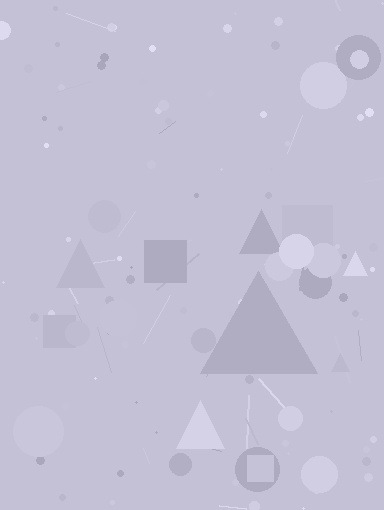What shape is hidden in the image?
A triangle is hidden in the image.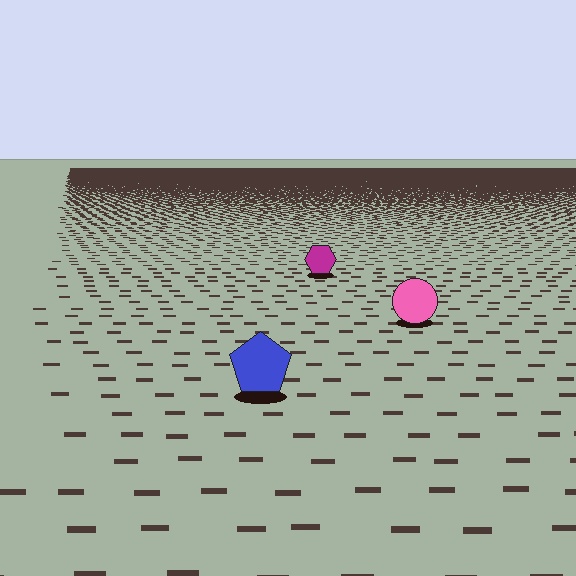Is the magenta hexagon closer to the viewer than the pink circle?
No. The pink circle is closer — you can tell from the texture gradient: the ground texture is coarser near it.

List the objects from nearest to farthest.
From nearest to farthest: the blue pentagon, the pink circle, the magenta hexagon.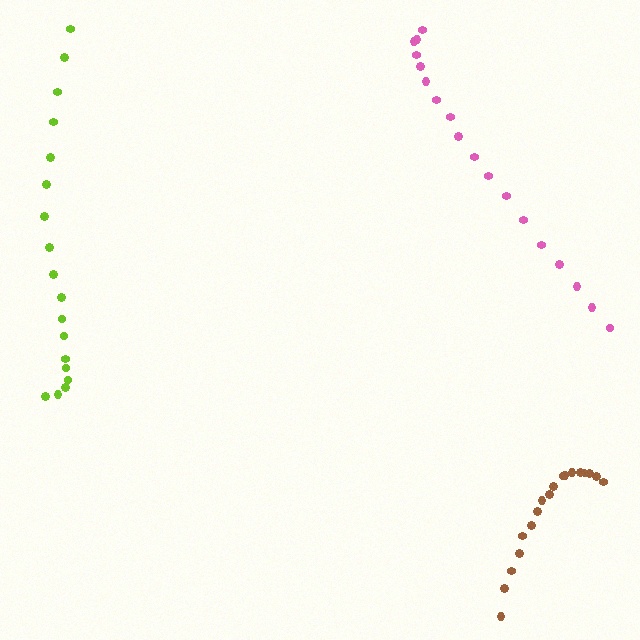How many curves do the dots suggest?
There are 3 distinct paths.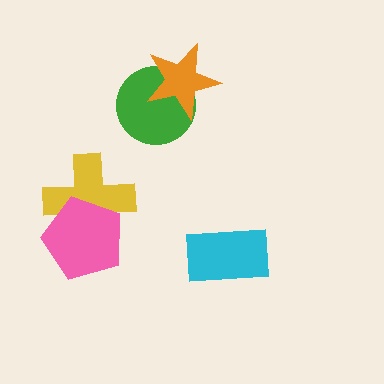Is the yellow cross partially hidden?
Yes, it is partially covered by another shape.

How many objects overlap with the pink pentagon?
1 object overlaps with the pink pentagon.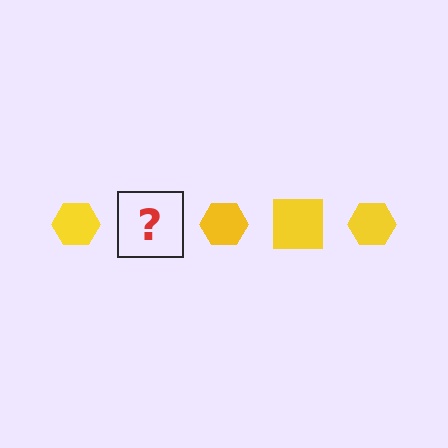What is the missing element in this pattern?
The missing element is a yellow square.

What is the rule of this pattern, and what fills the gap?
The rule is that the pattern cycles through hexagon, square shapes in yellow. The gap should be filled with a yellow square.